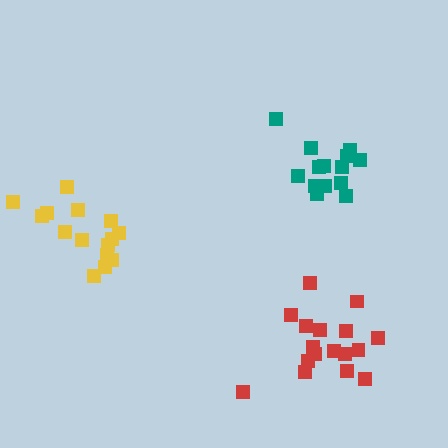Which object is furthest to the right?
The red cluster is rightmost.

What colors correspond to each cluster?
The clusters are colored: red, teal, yellow.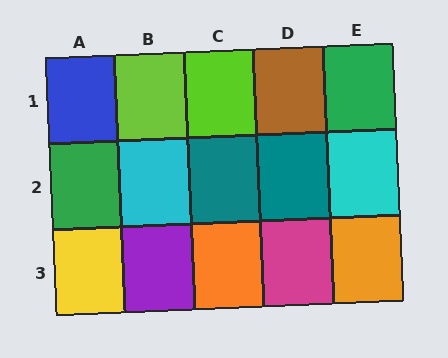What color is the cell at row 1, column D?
Brown.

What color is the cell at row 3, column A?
Yellow.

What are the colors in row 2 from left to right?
Green, cyan, teal, teal, cyan.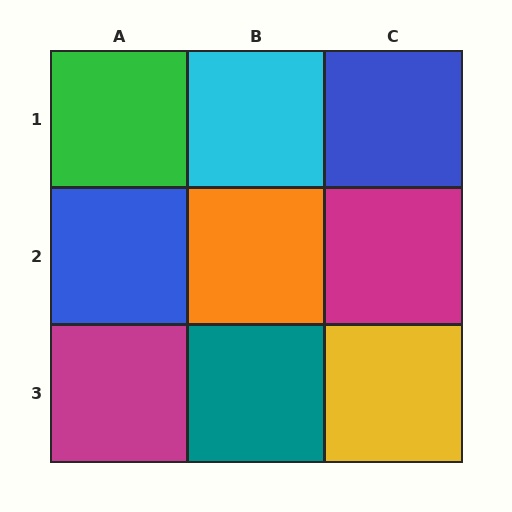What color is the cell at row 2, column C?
Magenta.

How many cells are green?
1 cell is green.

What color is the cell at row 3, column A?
Magenta.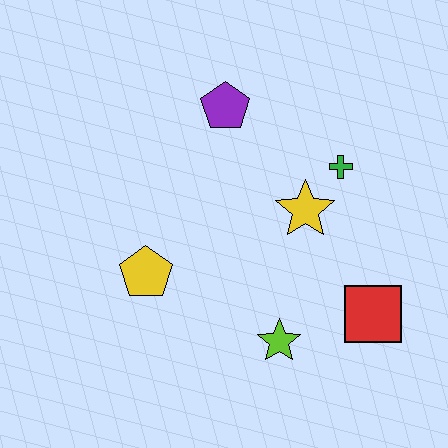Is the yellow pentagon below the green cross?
Yes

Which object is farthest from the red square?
The purple pentagon is farthest from the red square.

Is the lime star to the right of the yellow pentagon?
Yes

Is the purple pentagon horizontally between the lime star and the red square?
No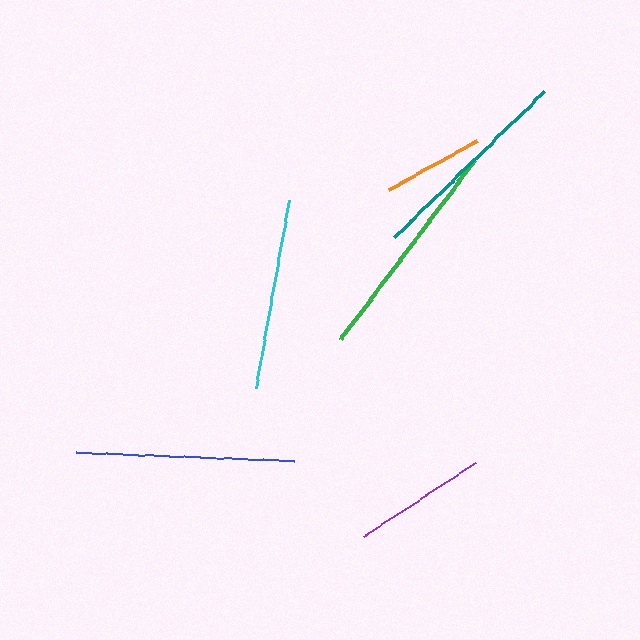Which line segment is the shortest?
The orange line is the shortest at approximately 102 pixels.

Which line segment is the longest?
The green line is the longest at approximately 223 pixels.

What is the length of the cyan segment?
The cyan segment is approximately 191 pixels long.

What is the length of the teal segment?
The teal segment is approximately 210 pixels long.